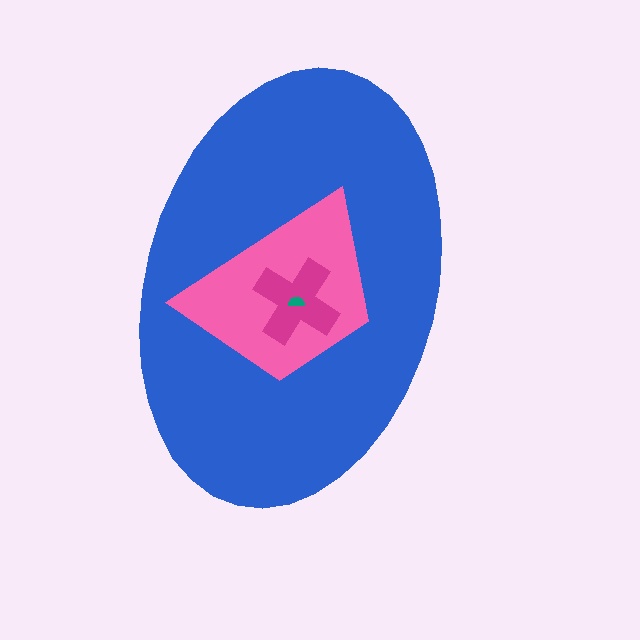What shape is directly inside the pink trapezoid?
The magenta cross.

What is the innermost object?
The teal semicircle.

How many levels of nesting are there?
4.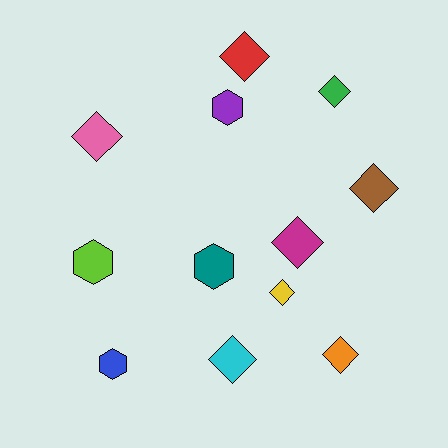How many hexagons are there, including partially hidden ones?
There are 4 hexagons.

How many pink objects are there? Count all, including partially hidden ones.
There is 1 pink object.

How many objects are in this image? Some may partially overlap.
There are 12 objects.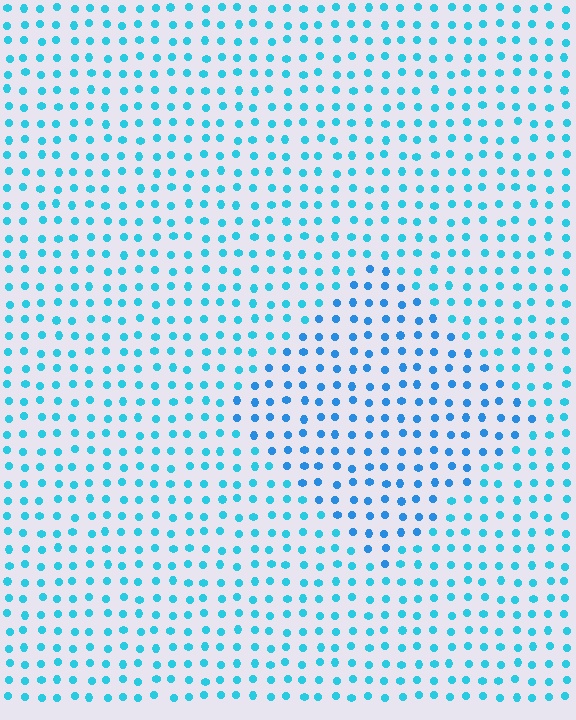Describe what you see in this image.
The image is filled with small cyan elements in a uniform arrangement. A diamond-shaped region is visible where the elements are tinted to a slightly different hue, forming a subtle color boundary.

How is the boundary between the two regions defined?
The boundary is defined purely by a slight shift in hue (about 20 degrees). Spacing, size, and orientation are identical on both sides.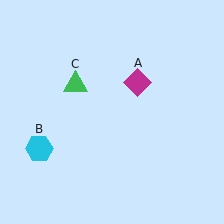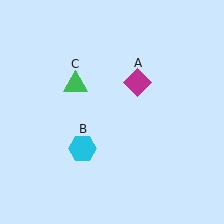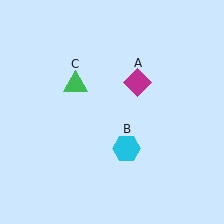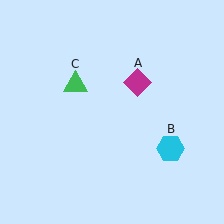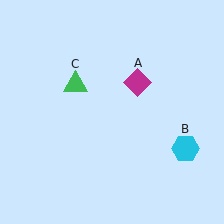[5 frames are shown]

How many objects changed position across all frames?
1 object changed position: cyan hexagon (object B).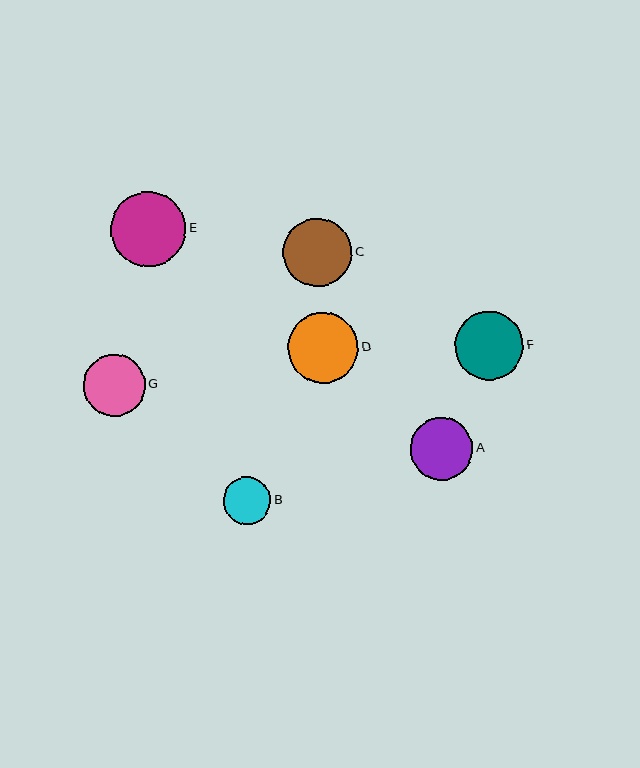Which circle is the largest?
Circle E is the largest with a size of approximately 75 pixels.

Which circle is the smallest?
Circle B is the smallest with a size of approximately 48 pixels.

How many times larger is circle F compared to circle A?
Circle F is approximately 1.1 times the size of circle A.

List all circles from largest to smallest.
From largest to smallest: E, D, C, F, A, G, B.